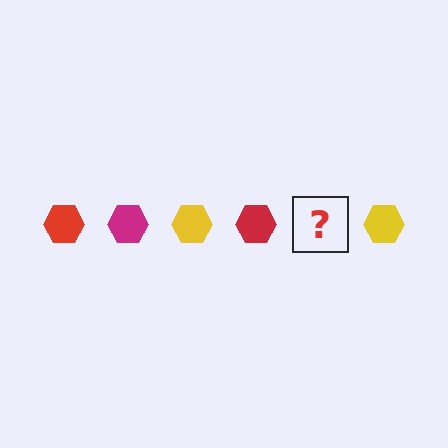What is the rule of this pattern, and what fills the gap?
The rule is that the pattern cycles through red, magenta, yellow hexagons. The gap should be filled with a magenta hexagon.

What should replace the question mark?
The question mark should be replaced with a magenta hexagon.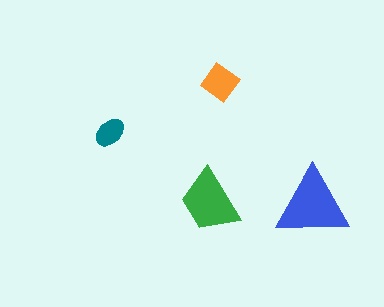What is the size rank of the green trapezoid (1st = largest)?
2nd.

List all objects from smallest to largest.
The teal ellipse, the orange diamond, the green trapezoid, the blue triangle.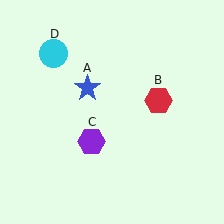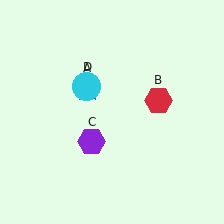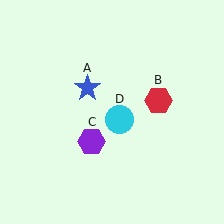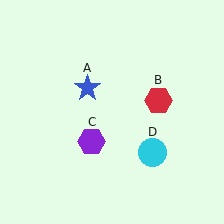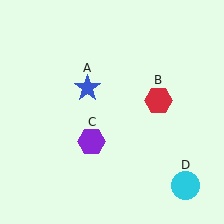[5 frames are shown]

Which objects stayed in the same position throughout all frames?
Blue star (object A) and red hexagon (object B) and purple hexagon (object C) remained stationary.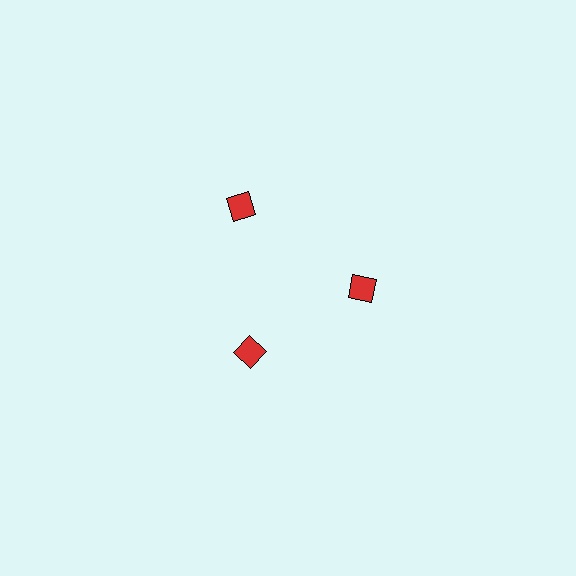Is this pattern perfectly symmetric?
No. The 3 red diamonds are arranged in a ring, but one element near the 11 o'clock position is pushed outward from the center, breaking the 3-fold rotational symmetry.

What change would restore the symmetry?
The symmetry would be restored by moving it inward, back onto the ring so that all 3 diamonds sit at equal angles and equal distance from the center.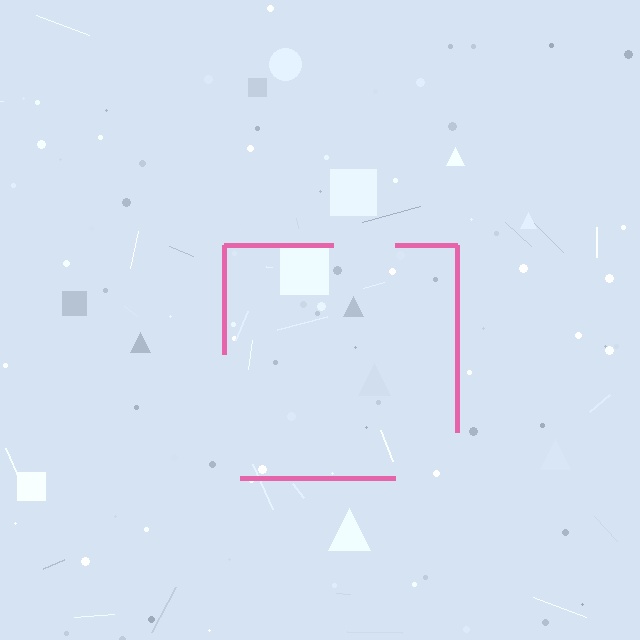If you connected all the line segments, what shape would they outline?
They would outline a square.